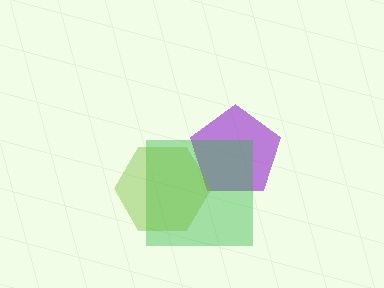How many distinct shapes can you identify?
There are 3 distinct shapes: a purple pentagon, a green square, a lime hexagon.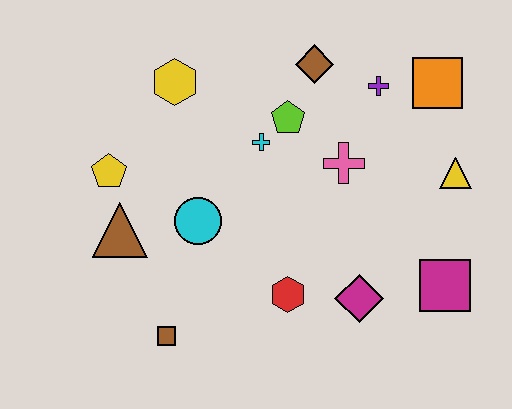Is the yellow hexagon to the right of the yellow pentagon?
Yes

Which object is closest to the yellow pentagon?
The brown triangle is closest to the yellow pentagon.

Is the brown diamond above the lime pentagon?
Yes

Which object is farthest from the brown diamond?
The brown square is farthest from the brown diamond.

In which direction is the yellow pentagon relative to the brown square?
The yellow pentagon is above the brown square.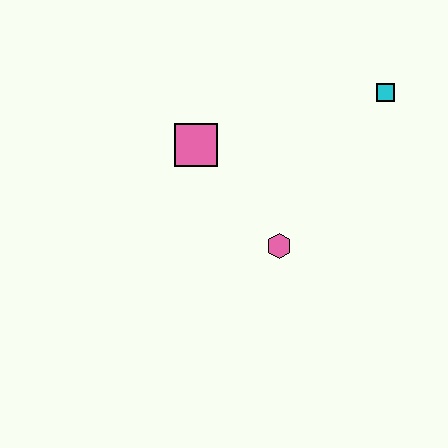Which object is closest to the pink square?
The pink hexagon is closest to the pink square.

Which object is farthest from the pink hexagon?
The cyan square is farthest from the pink hexagon.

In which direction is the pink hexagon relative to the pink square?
The pink hexagon is below the pink square.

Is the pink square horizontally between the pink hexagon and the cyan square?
No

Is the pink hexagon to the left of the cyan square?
Yes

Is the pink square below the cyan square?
Yes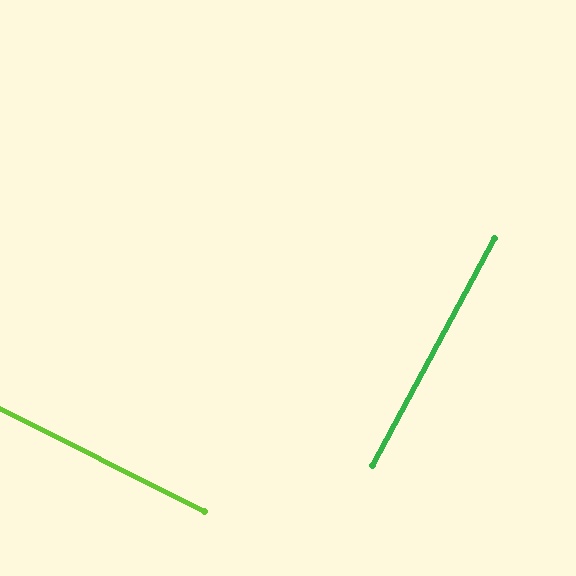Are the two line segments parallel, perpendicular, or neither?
Perpendicular — they meet at approximately 88°.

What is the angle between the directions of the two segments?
Approximately 88 degrees.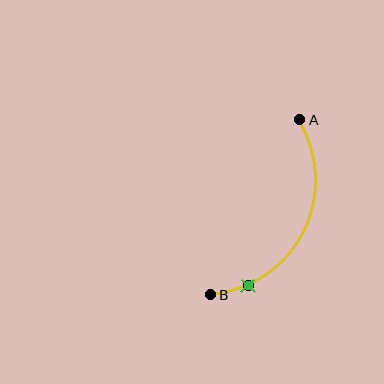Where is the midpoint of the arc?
The arc midpoint is the point on the curve farthest from the straight line joining A and B. It sits to the right of that line.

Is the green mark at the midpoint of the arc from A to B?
No. The green mark lies on the arc but is closer to endpoint B. The arc midpoint would be at the point on the curve equidistant along the arc from both A and B.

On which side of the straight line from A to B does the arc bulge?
The arc bulges to the right of the straight line connecting A and B.